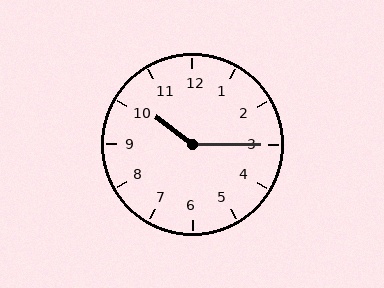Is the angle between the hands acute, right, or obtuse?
It is obtuse.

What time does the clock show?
10:15.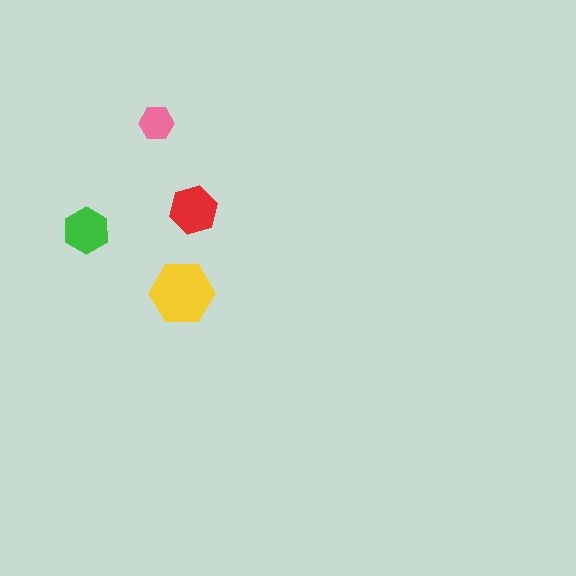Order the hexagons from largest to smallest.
the yellow one, the red one, the green one, the pink one.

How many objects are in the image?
There are 4 objects in the image.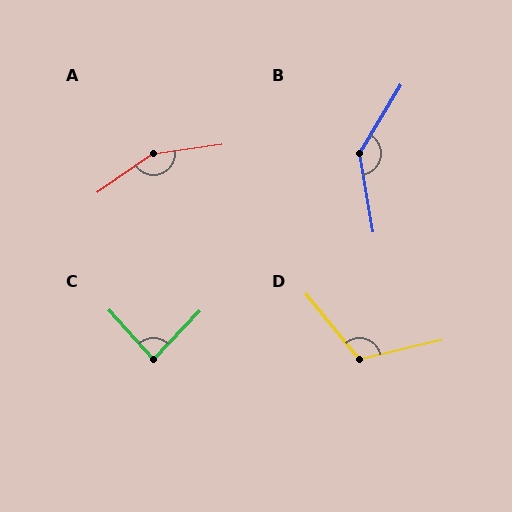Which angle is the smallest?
C, at approximately 86 degrees.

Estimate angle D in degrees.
Approximately 116 degrees.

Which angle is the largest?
A, at approximately 153 degrees.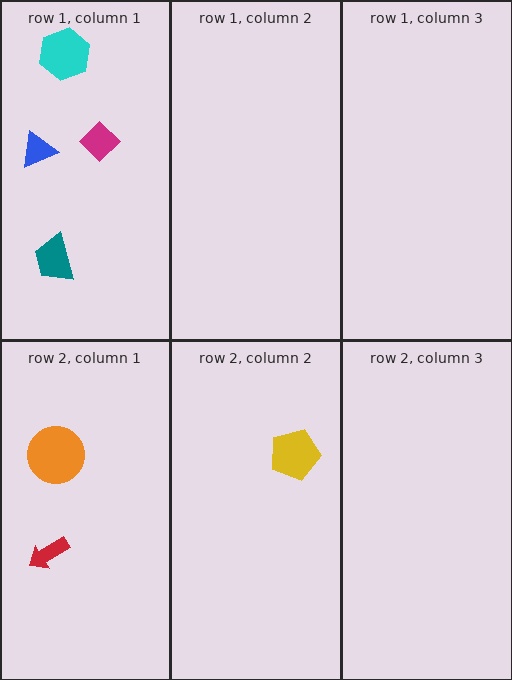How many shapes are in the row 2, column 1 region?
2.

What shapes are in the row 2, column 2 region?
The yellow pentagon.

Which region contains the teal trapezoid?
The row 1, column 1 region.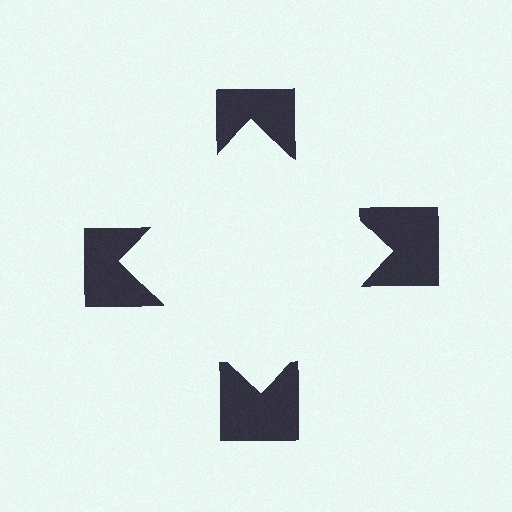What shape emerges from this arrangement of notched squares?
An illusory square — its edges are inferred from the aligned wedge cuts in the notched squares, not physically drawn.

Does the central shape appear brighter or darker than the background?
It typically appears slightly brighter than the background, even though no actual brightness change is drawn.